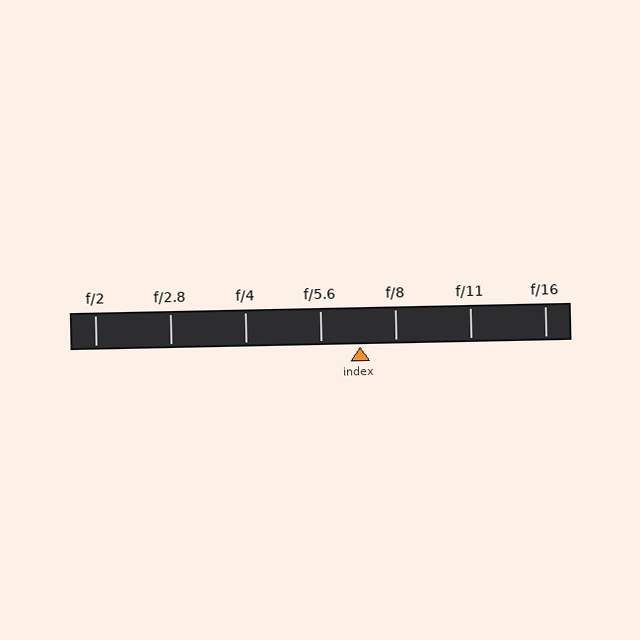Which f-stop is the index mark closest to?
The index mark is closest to f/8.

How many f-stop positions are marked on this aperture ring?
There are 7 f-stop positions marked.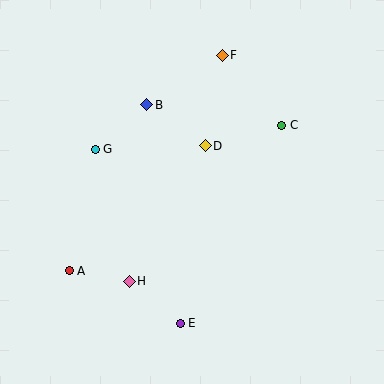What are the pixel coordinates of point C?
Point C is at (282, 125).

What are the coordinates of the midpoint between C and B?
The midpoint between C and B is at (214, 115).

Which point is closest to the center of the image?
Point D at (205, 146) is closest to the center.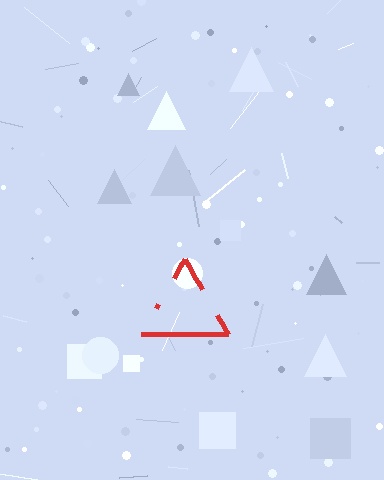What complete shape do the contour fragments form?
The contour fragments form a triangle.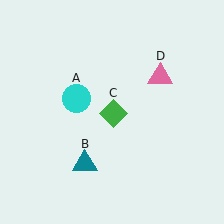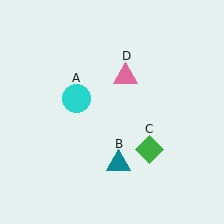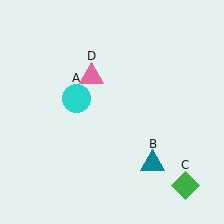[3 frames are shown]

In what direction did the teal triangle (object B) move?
The teal triangle (object B) moved right.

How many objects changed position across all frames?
3 objects changed position: teal triangle (object B), green diamond (object C), pink triangle (object D).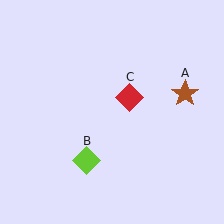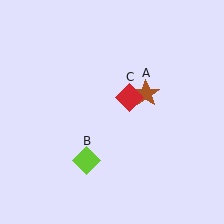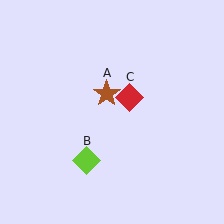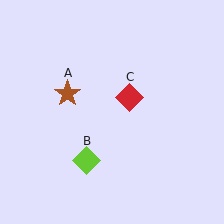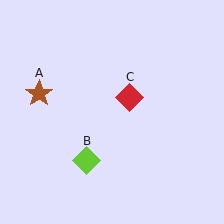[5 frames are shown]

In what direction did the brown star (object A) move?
The brown star (object A) moved left.